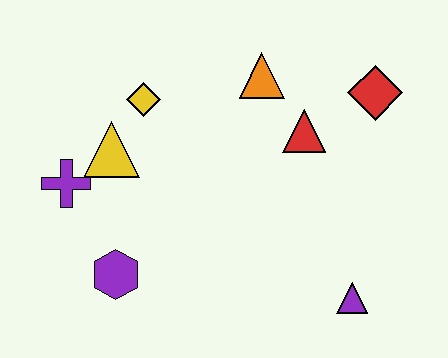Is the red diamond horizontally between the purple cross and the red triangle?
No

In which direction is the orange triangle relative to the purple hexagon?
The orange triangle is above the purple hexagon.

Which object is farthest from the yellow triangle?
The purple triangle is farthest from the yellow triangle.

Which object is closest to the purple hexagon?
The purple cross is closest to the purple hexagon.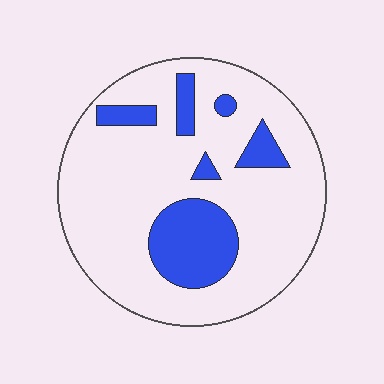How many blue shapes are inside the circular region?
6.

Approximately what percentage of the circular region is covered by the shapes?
Approximately 20%.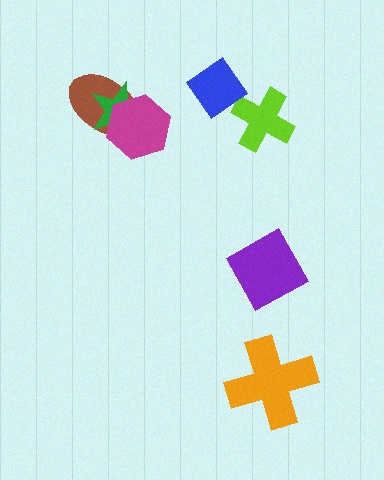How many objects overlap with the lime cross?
1 object overlaps with the lime cross.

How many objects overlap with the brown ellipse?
2 objects overlap with the brown ellipse.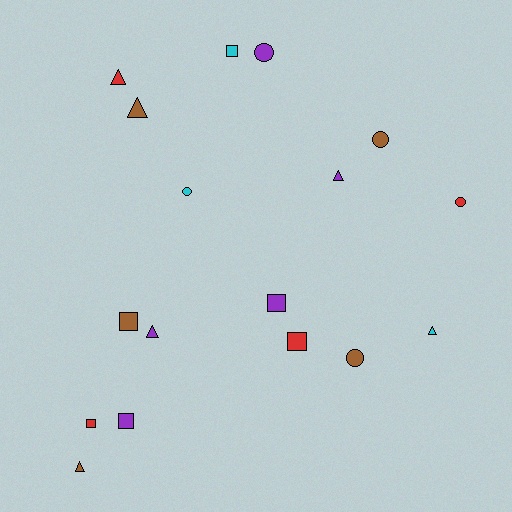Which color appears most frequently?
Brown, with 5 objects.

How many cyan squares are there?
There is 1 cyan square.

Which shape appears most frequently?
Square, with 6 objects.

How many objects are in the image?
There are 17 objects.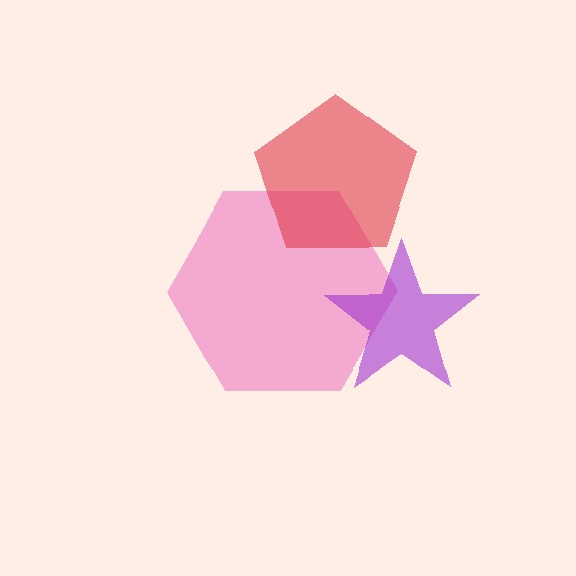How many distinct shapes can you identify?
There are 3 distinct shapes: a pink hexagon, a purple star, a red pentagon.